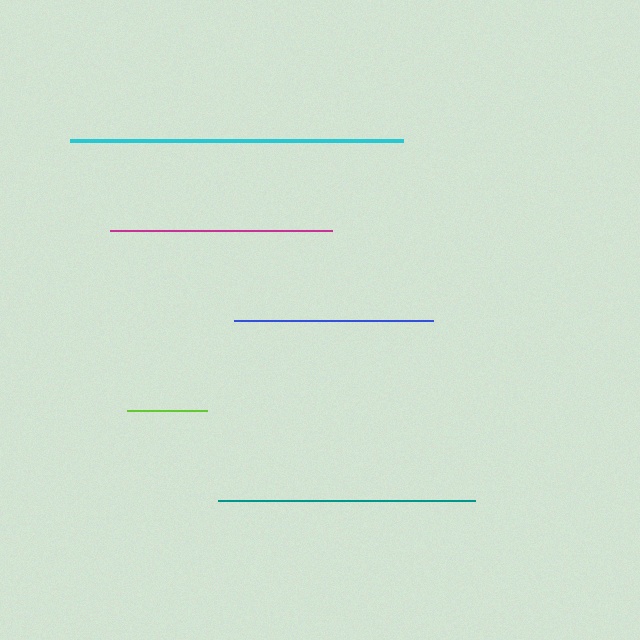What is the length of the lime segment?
The lime segment is approximately 80 pixels long.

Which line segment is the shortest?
The lime line is the shortest at approximately 80 pixels.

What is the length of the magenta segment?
The magenta segment is approximately 222 pixels long.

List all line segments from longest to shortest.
From longest to shortest: cyan, teal, magenta, blue, lime.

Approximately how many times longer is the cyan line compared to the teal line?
The cyan line is approximately 1.3 times the length of the teal line.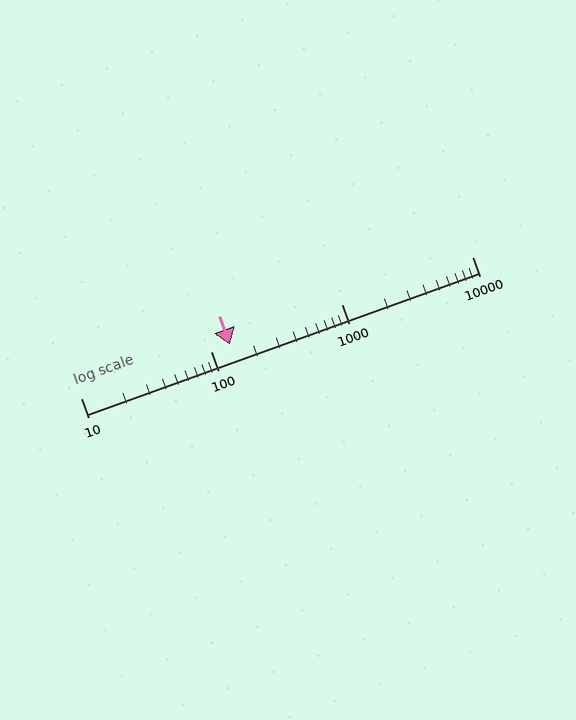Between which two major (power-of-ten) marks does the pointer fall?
The pointer is between 100 and 1000.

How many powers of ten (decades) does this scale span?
The scale spans 3 decades, from 10 to 10000.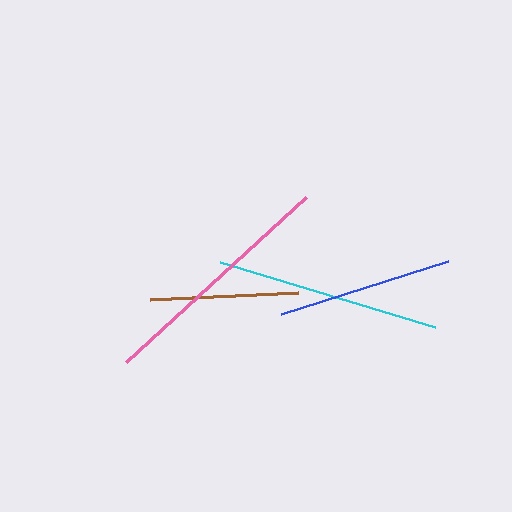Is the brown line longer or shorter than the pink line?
The pink line is longer than the brown line.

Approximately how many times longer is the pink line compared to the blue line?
The pink line is approximately 1.4 times the length of the blue line.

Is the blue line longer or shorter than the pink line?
The pink line is longer than the blue line.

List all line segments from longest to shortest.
From longest to shortest: pink, cyan, blue, brown.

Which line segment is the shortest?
The brown line is the shortest at approximately 148 pixels.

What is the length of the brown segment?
The brown segment is approximately 148 pixels long.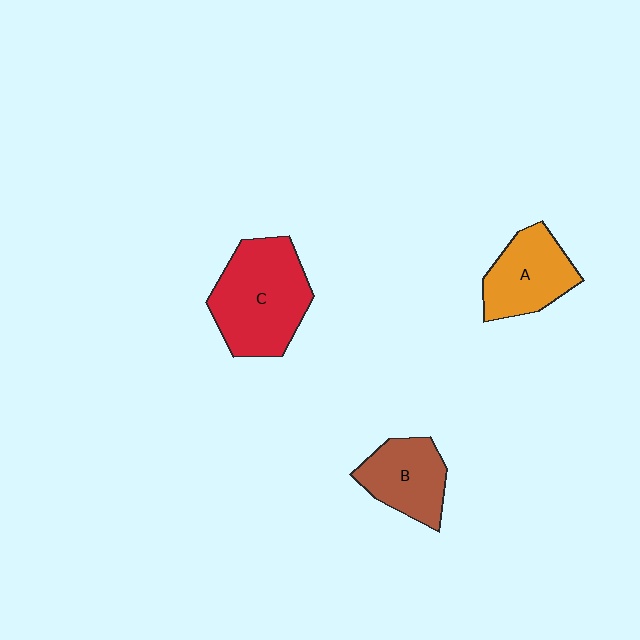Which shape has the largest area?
Shape C (red).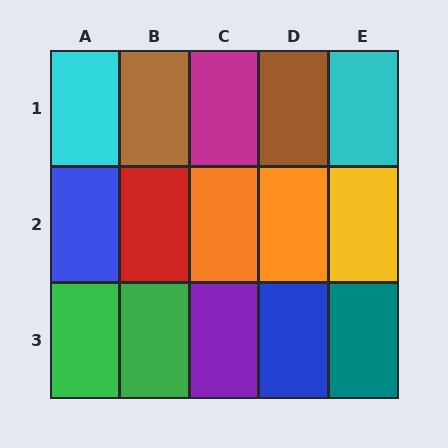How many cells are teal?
1 cell is teal.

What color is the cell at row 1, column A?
Cyan.